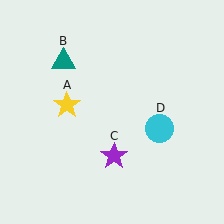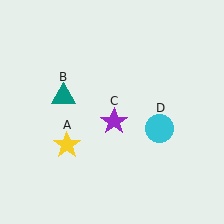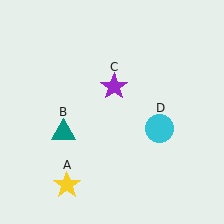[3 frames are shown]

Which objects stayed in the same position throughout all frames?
Cyan circle (object D) remained stationary.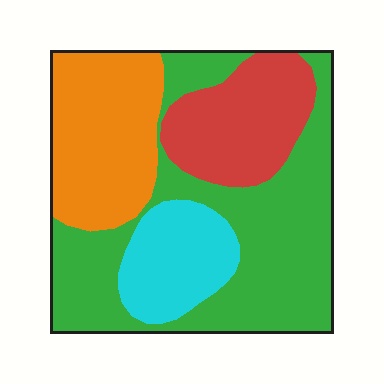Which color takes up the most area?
Green, at roughly 45%.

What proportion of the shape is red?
Red covers roughly 20% of the shape.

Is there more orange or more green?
Green.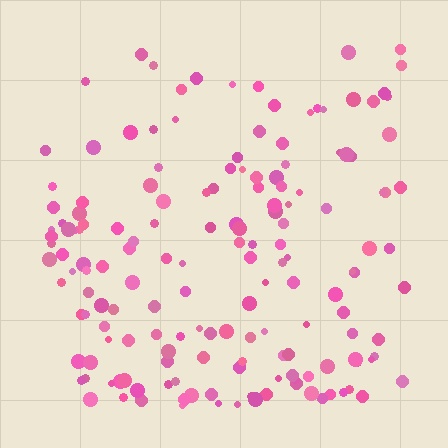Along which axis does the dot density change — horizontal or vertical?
Vertical.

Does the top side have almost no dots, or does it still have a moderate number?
Still a moderate number, just noticeably fewer than the bottom.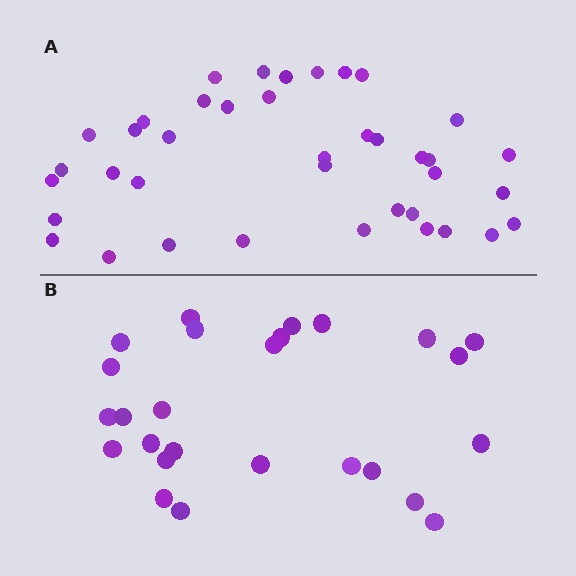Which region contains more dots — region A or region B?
Region A (the top region) has more dots.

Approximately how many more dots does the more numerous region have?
Region A has approximately 15 more dots than region B.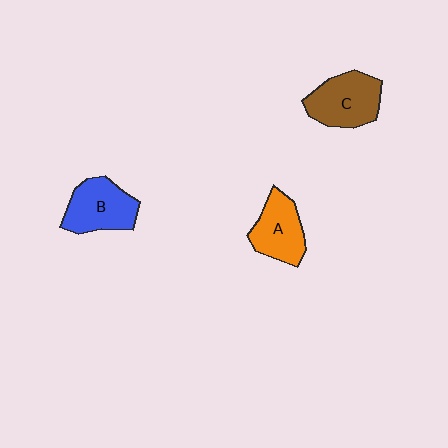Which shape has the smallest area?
Shape A (orange).